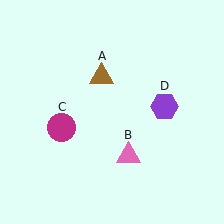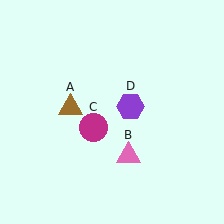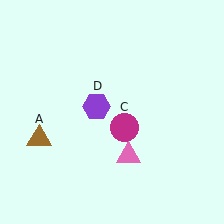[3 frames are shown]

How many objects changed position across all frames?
3 objects changed position: brown triangle (object A), magenta circle (object C), purple hexagon (object D).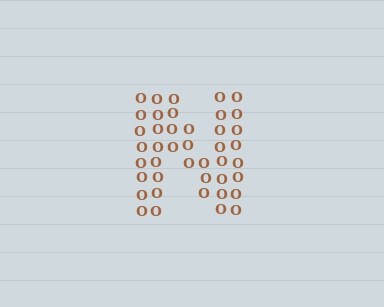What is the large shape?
The large shape is the letter N.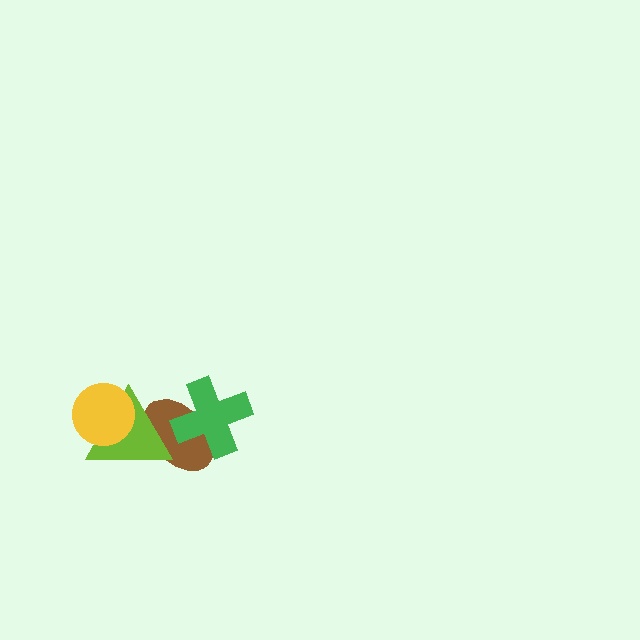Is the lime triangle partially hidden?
Yes, it is partially covered by another shape.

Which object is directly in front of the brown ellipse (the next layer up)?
The green cross is directly in front of the brown ellipse.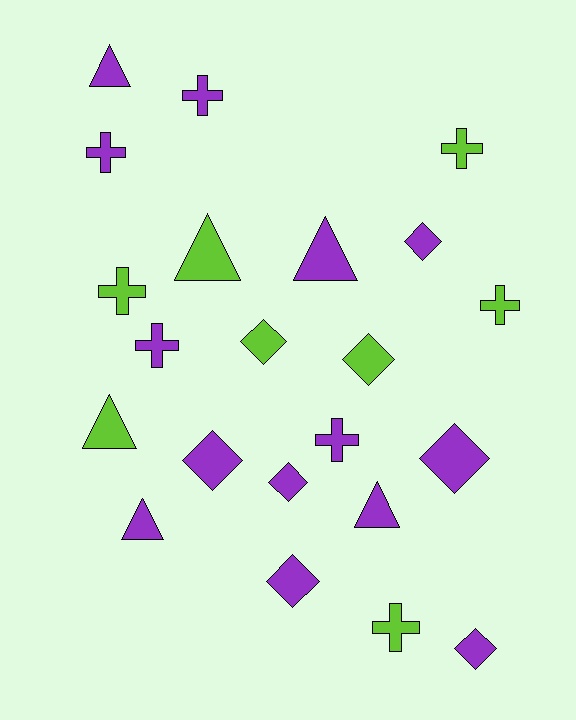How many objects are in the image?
There are 22 objects.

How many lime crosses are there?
There are 4 lime crosses.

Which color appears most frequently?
Purple, with 14 objects.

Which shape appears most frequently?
Diamond, with 8 objects.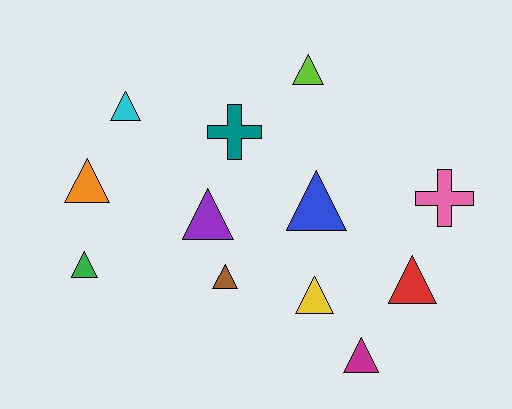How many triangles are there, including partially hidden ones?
There are 10 triangles.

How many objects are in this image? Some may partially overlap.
There are 12 objects.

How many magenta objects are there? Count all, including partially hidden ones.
There is 1 magenta object.